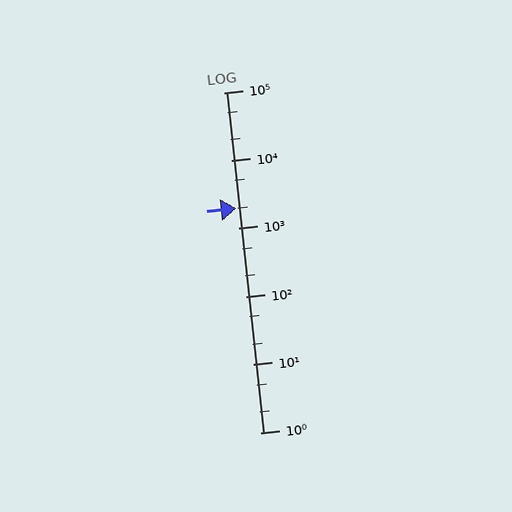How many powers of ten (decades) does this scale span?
The scale spans 5 decades, from 1 to 100000.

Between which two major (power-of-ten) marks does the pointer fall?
The pointer is between 1000 and 10000.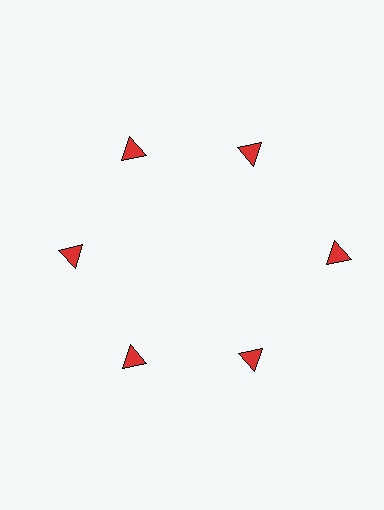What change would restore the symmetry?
The symmetry would be restored by moving it inward, back onto the ring so that all 6 triangles sit at equal angles and equal distance from the center.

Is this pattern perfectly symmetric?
No. The 6 red triangles are arranged in a ring, but one element near the 3 o'clock position is pushed outward from the center, breaking the 6-fold rotational symmetry.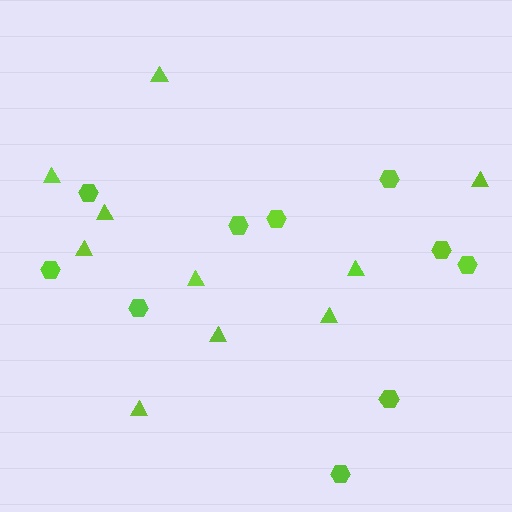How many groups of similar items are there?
There are 2 groups: one group of hexagons (10) and one group of triangles (10).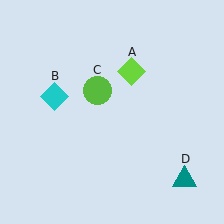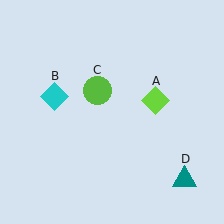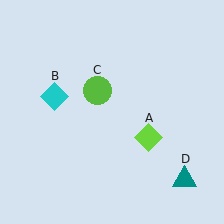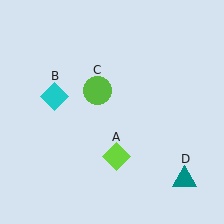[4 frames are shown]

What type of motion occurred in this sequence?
The lime diamond (object A) rotated clockwise around the center of the scene.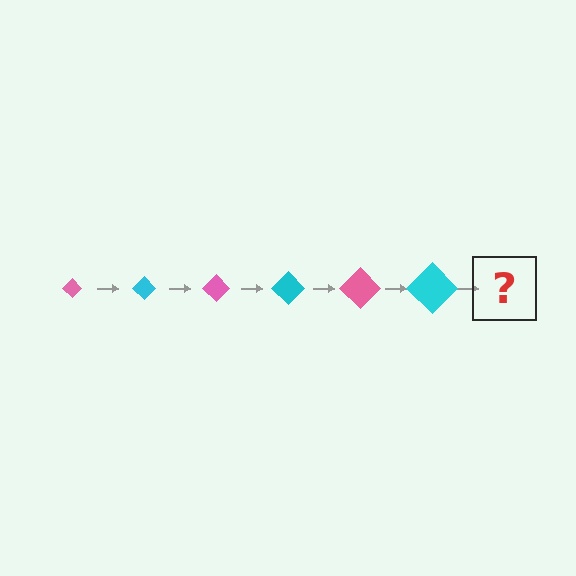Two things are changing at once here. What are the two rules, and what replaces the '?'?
The two rules are that the diamond grows larger each step and the color cycles through pink and cyan. The '?' should be a pink diamond, larger than the previous one.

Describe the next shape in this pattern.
It should be a pink diamond, larger than the previous one.